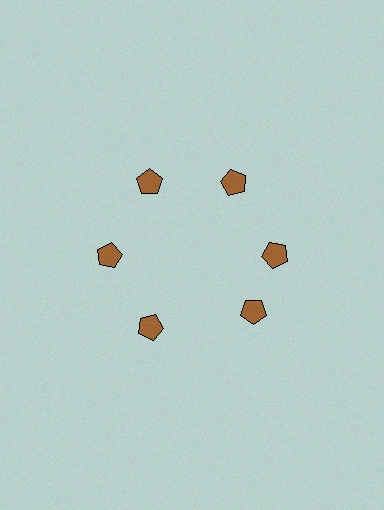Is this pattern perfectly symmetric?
No. The 6 brown pentagons are arranged in a ring, but one element near the 5 o'clock position is rotated out of alignment along the ring, breaking the 6-fold rotational symmetry.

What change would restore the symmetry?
The symmetry would be restored by rotating it back into even spacing with its neighbors so that all 6 pentagons sit at equal angles and equal distance from the center.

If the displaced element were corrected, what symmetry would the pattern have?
It would have 6-fold rotational symmetry — the pattern would map onto itself every 60 degrees.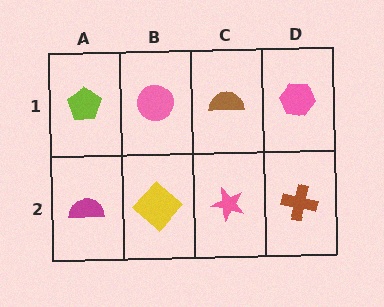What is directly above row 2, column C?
A brown semicircle.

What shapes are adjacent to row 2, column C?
A brown semicircle (row 1, column C), a yellow diamond (row 2, column B), a brown cross (row 2, column D).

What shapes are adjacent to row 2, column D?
A pink hexagon (row 1, column D), a pink star (row 2, column C).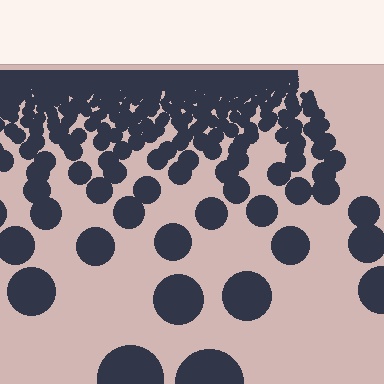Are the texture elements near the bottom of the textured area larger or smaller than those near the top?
Larger. Near the bottom, elements are closer to the viewer and appear at a bigger on-screen size.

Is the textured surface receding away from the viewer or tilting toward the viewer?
The surface is receding away from the viewer. Texture elements get smaller and denser toward the top.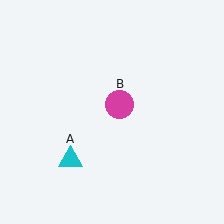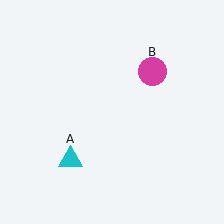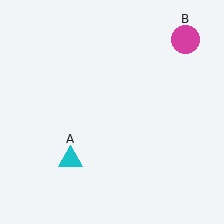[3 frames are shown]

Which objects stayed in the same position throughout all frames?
Cyan triangle (object A) remained stationary.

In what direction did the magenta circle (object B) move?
The magenta circle (object B) moved up and to the right.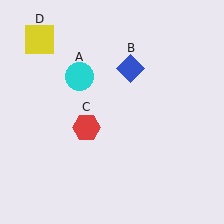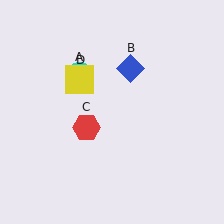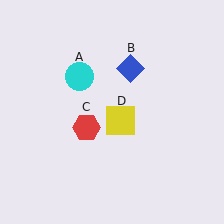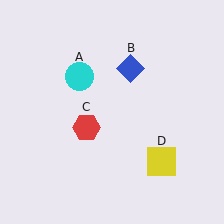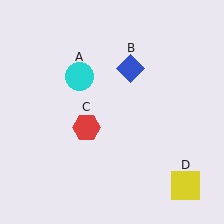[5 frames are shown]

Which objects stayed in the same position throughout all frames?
Cyan circle (object A) and blue diamond (object B) and red hexagon (object C) remained stationary.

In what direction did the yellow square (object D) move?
The yellow square (object D) moved down and to the right.